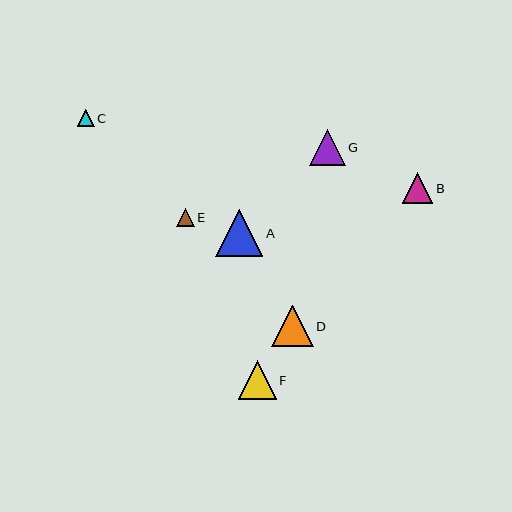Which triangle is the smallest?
Triangle C is the smallest with a size of approximately 17 pixels.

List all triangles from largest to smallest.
From largest to smallest: A, D, F, G, B, E, C.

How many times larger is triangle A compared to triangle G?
Triangle A is approximately 1.3 times the size of triangle G.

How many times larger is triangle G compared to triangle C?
Triangle G is approximately 2.1 times the size of triangle C.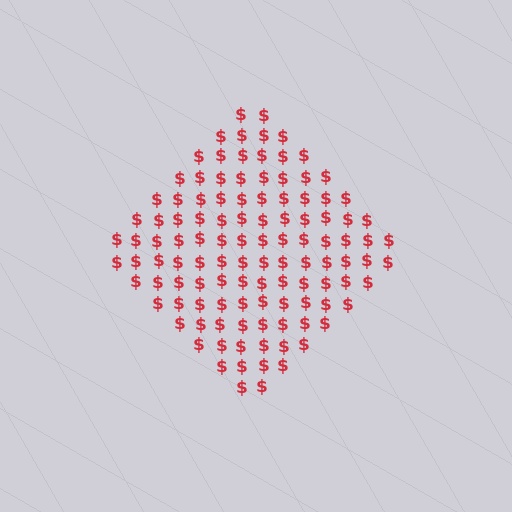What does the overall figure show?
The overall figure shows a diamond.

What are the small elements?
The small elements are dollar signs.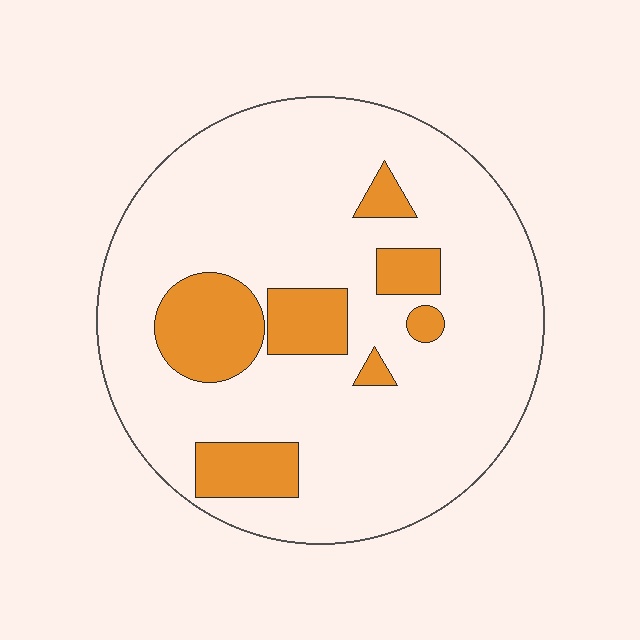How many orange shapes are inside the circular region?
7.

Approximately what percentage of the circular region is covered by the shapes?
Approximately 20%.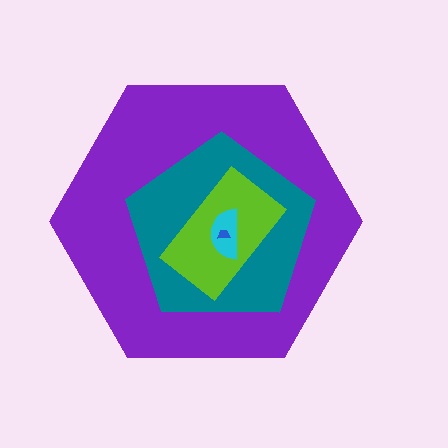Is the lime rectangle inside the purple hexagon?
Yes.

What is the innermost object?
The blue trapezoid.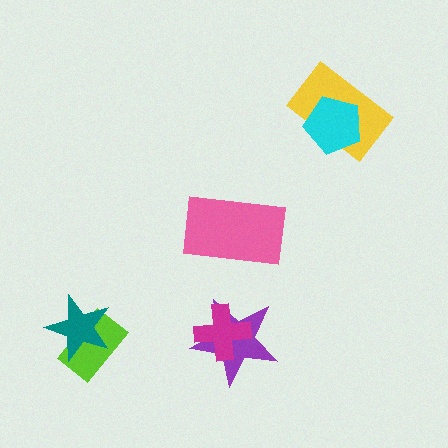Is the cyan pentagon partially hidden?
No, no other shape covers it.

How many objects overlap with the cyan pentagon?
1 object overlaps with the cyan pentagon.